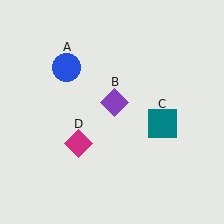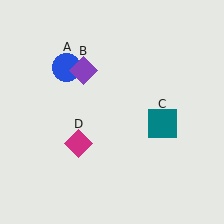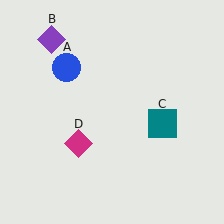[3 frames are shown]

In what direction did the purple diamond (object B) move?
The purple diamond (object B) moved up and to the left.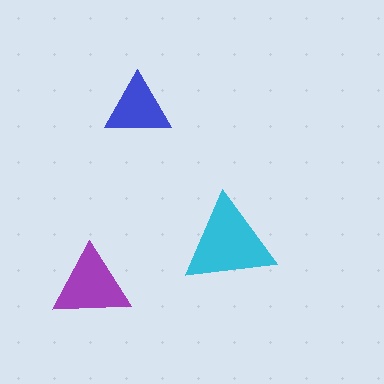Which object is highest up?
The blue triangle is topmost.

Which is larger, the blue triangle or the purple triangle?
The purple one.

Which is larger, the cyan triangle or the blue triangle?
The cyan one.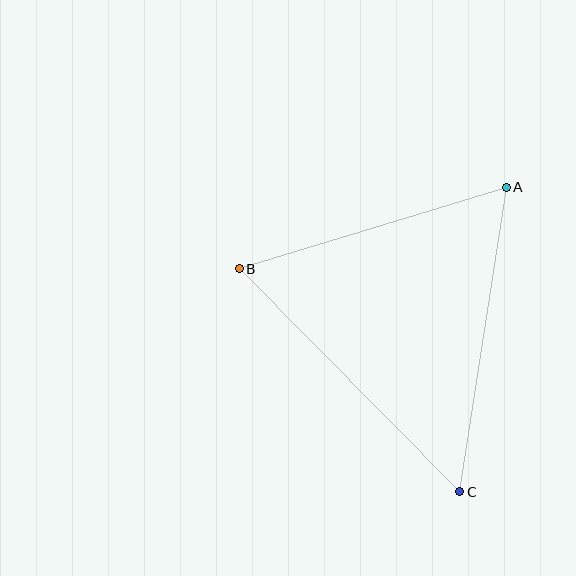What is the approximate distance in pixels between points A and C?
The distance between A and C is approximately 308 pixels.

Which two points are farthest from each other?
Points B and C are farthest from each other.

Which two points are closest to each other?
Points A and B are closest to each other.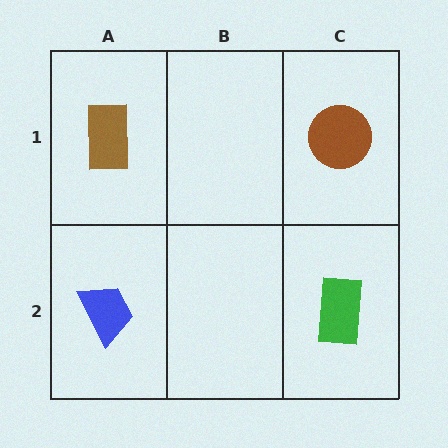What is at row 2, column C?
A green rectangle.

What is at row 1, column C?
A brown circle.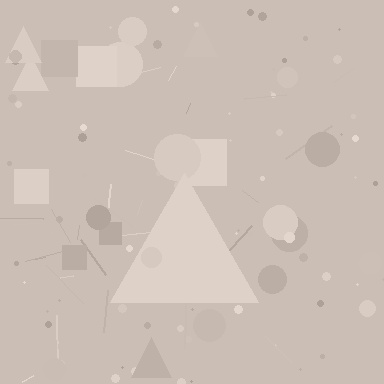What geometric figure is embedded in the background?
A triangle is embedded in the background.